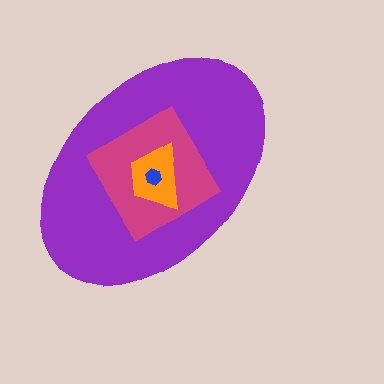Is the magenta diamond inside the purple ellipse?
Yes.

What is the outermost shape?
The purple ellipse.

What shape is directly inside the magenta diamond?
The orange trapezoid.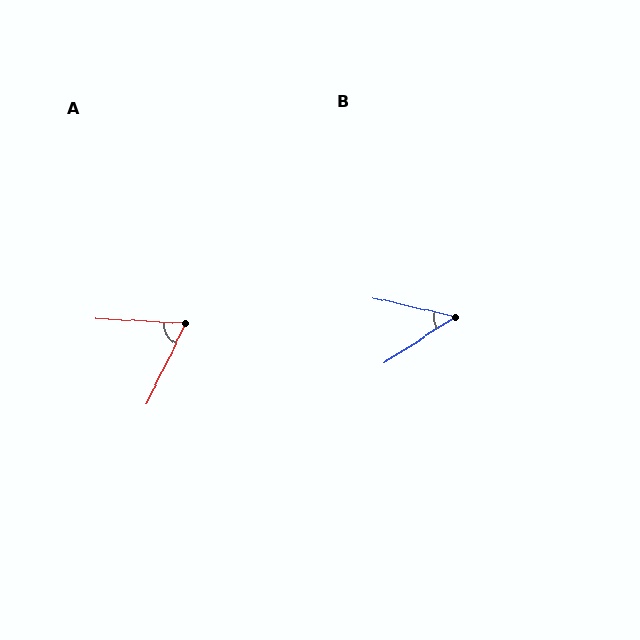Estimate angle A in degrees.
Approximately 67 degrees.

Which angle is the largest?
A, at approximately 67 degrees.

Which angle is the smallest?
B, at approximately 46 degrees.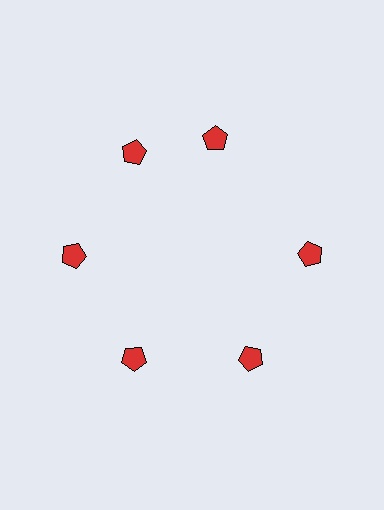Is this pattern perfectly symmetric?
No. The 6 red pentagons are arranged in a ring, but one element near the 1 o'clock position is rotated out of alignment along the ring, breaking the 6-fold rotational symmetry.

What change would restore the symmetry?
The symmetry would be restored by rotating it back into even spacing with its neighbors so that all 6 pentagons sit at equal angles and equal distance from the center.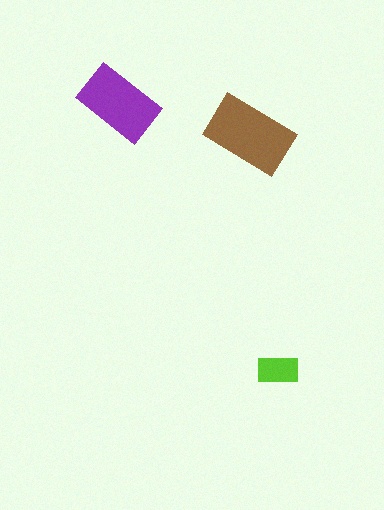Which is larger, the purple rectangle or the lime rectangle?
The purple one.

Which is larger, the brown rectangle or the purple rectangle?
The brown one.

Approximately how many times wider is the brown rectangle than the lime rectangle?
About 2 times wider.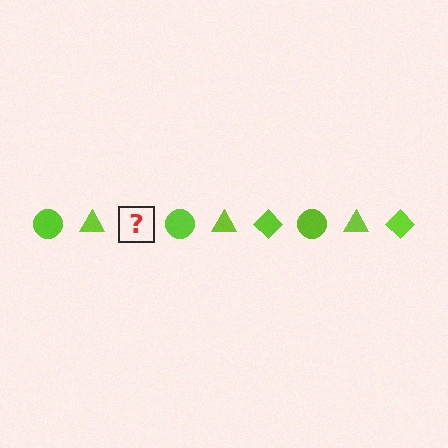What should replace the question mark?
The question mark should be replaced with a lime diamond.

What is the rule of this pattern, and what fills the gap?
The rule is that the pattern cycles through circle, triangle, diamond shapes in lime. The gap should be filled with a lime diamond.